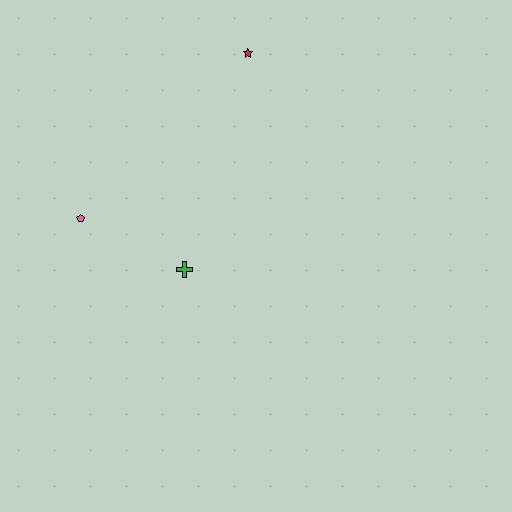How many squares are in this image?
There are no squares.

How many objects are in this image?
There are 3 objects.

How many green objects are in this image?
There is 1 green object.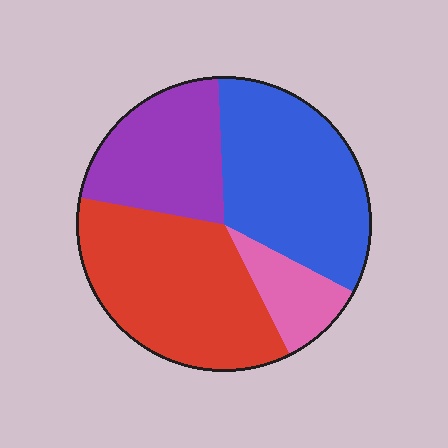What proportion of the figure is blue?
Blue covers roughly 35% of the figure.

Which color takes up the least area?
Pink, at roughly 10%.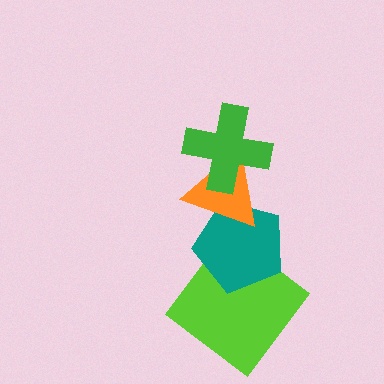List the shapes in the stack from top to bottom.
From top to bottom: the green cross, the orange triangle, the teal pentagon, the lime diamond.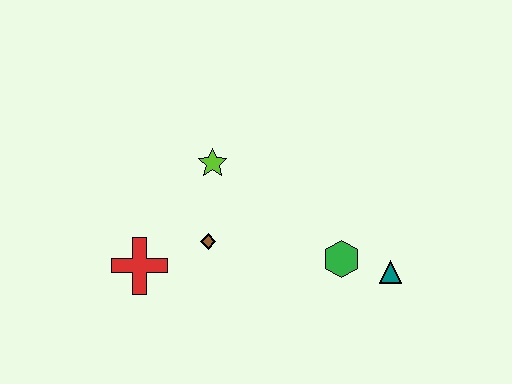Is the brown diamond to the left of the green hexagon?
Yes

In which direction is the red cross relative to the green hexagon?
The red cross is to the left of the green hexagon.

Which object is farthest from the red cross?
The teal triangle is farthest from the red cross.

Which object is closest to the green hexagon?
The teal triangle is closest to the green hexagon.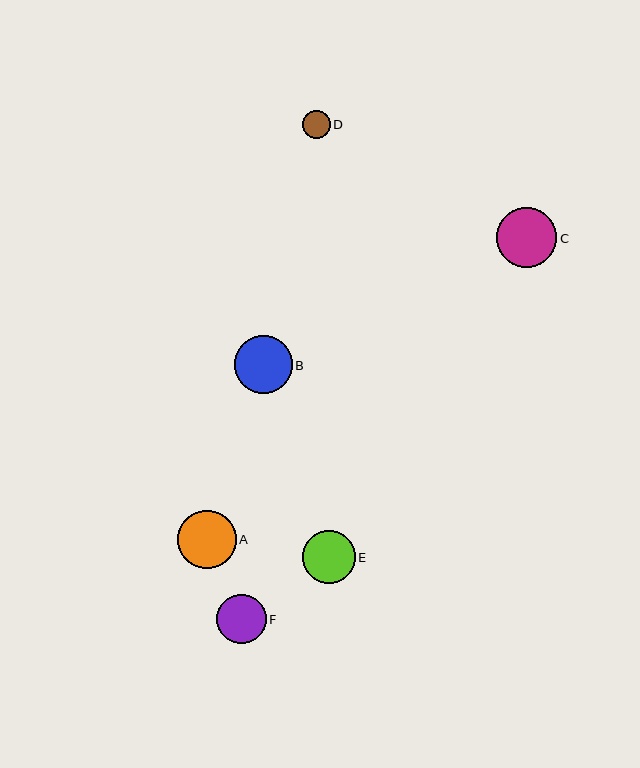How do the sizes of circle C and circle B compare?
Circle C and circle B are approximately the same size.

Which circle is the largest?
Circle C is the largest with a size of approximately 60 pixels.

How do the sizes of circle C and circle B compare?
Circle C and circle B are approximately the same size.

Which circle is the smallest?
Circle D is the smallest with a size of approximately 27 pixels.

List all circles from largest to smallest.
From largest to smallest: C, A, B, E, F, D.